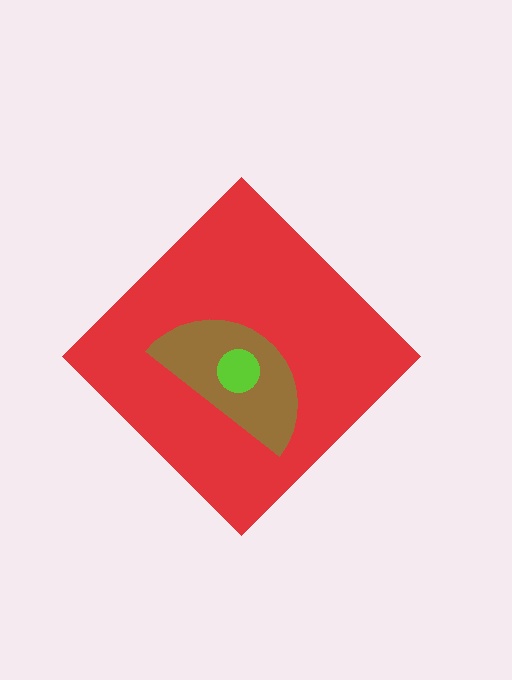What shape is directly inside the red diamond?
The brown semicircle.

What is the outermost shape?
The red diamond.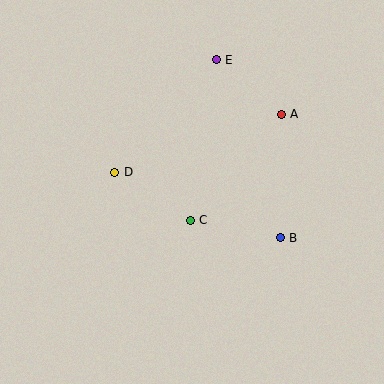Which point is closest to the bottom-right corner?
Point B is closest to the bottom-right corner.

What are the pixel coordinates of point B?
Point B is at (280, 238).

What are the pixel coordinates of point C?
Point C is at (190, 220).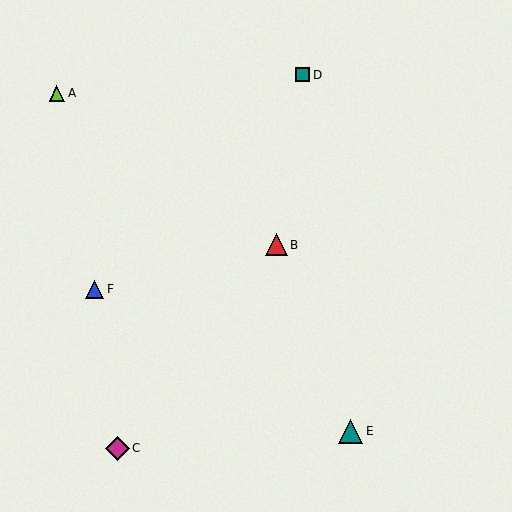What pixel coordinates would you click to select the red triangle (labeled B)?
Click at (276, 245) to select the red triangle B.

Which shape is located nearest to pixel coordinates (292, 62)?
The teal square (labeled D) at (303, 75) is nearest to that location.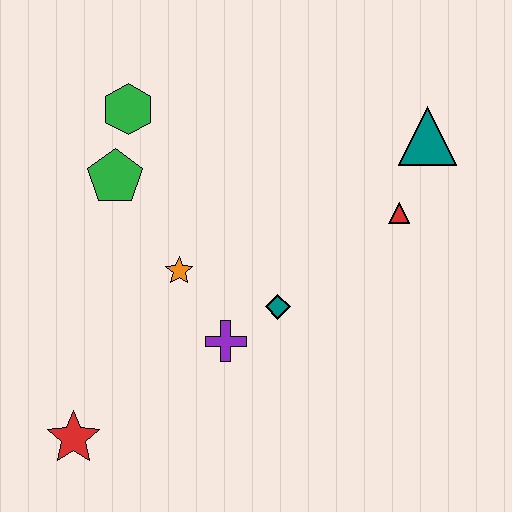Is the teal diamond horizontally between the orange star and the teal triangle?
Yes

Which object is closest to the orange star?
The purple cross is closest to the orange star.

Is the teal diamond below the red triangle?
Yes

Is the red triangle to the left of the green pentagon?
No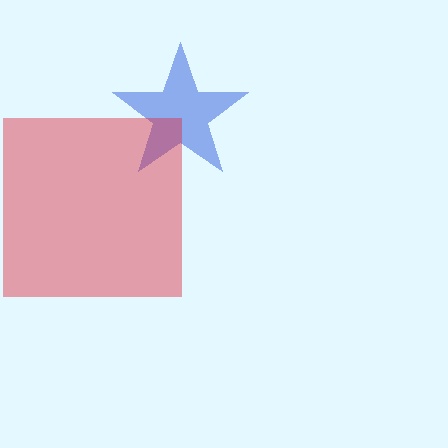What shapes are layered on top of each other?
The layered shapes are: a blue star, a red square.